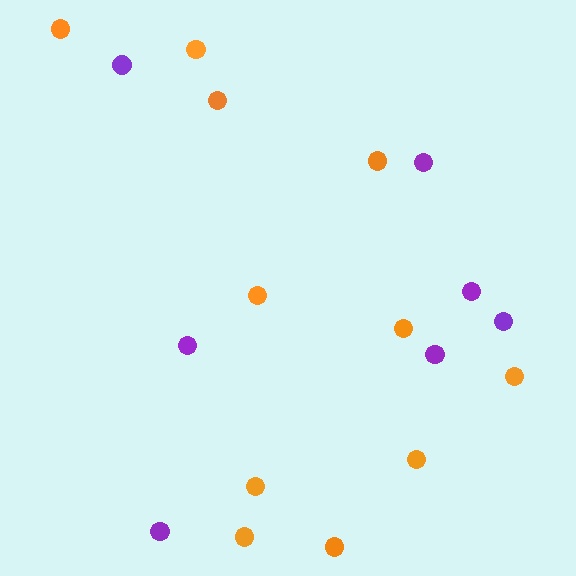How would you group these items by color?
There are 2 groups: one group of purple circles (7) and one group of orange circles (11).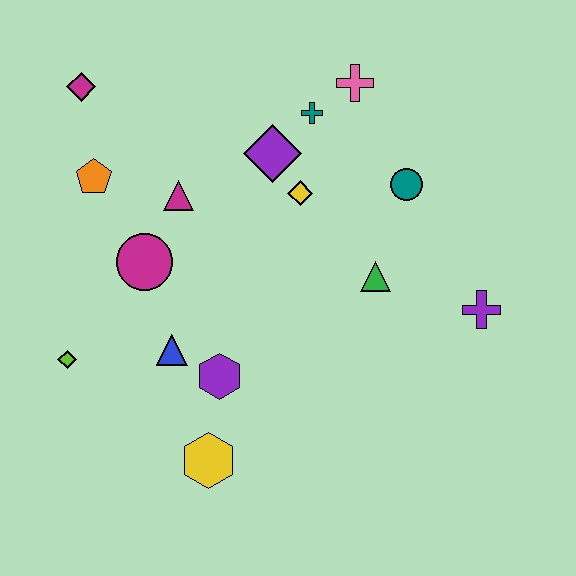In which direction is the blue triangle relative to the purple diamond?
The blue triangle is below the purple diamond.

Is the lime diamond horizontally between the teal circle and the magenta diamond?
No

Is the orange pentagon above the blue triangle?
Yes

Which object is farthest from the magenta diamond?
The purple cross is farthest from the magenta diamond.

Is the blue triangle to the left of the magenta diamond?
No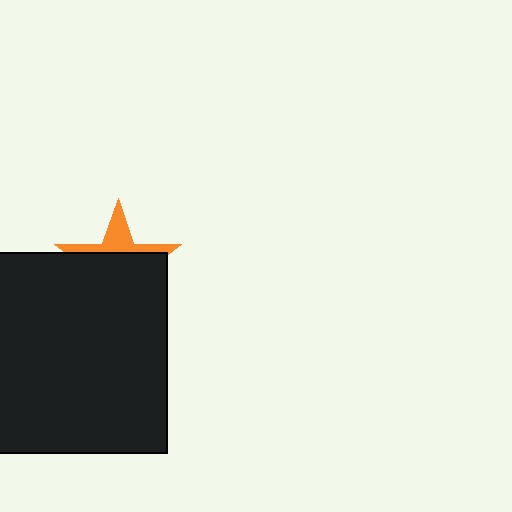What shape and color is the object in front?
The object in front is a black square.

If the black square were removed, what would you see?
You would see the complete orange star.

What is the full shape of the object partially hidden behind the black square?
The partially hidden object is an orange star.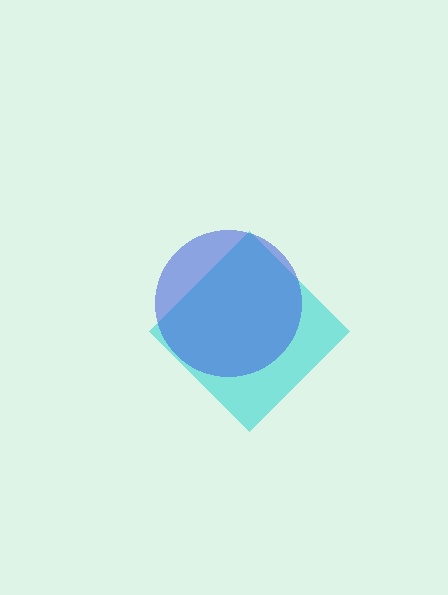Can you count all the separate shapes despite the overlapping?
Yes, there are 2 separate shapes.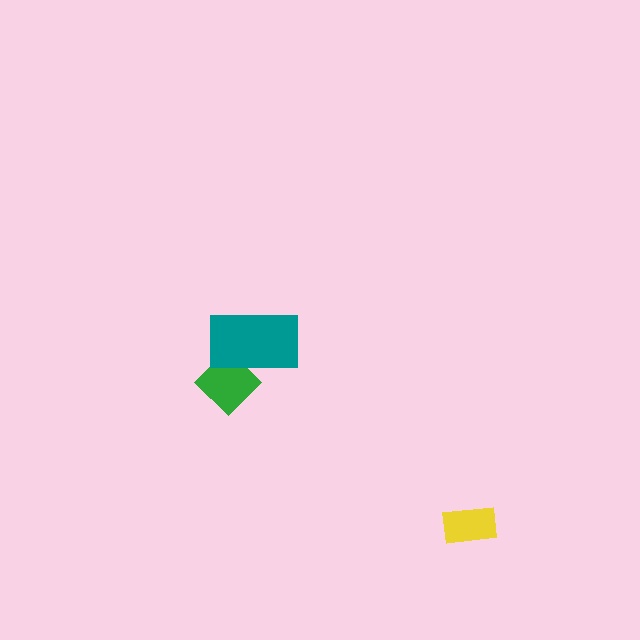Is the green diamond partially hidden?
Yes, it is partially covered by another shape.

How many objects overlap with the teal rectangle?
1 object overlaps with the teal rectangle.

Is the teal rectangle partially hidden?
No, no other shape covers it.